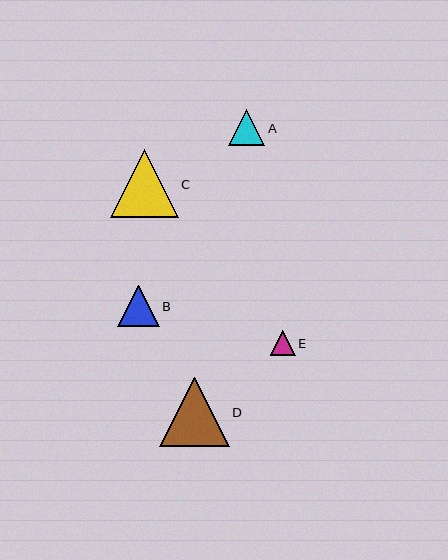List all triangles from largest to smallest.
From largest to smallest: D, C, B, A, E.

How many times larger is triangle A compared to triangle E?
Triangle A is approximately 1.4 times the size of triangle E.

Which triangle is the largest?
Triangle D is the largest with a size of approximately 70 pixels.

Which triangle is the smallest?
Triangle E is the smallest with a size of approximately 25 pixels.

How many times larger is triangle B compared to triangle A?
Triangle B is approximately 1.1 times the size of triangle A.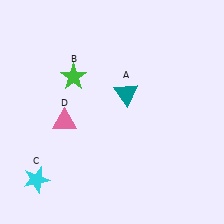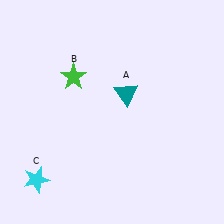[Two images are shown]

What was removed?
The pink triangle (D) was removed in Image 2.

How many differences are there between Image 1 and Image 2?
There is 1 difference between the two images.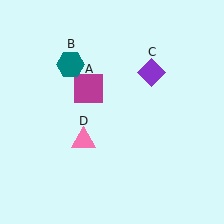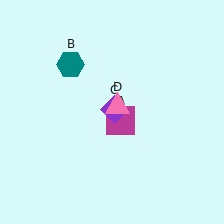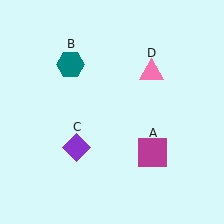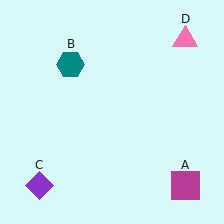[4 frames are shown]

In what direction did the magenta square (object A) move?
The magenta square (object A) moved down and to the right.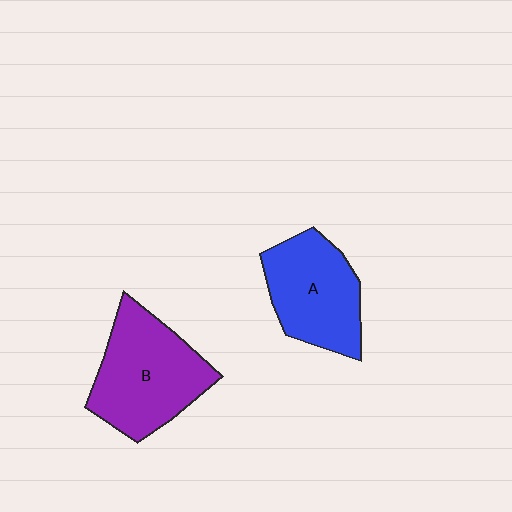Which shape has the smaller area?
Shape A (blue).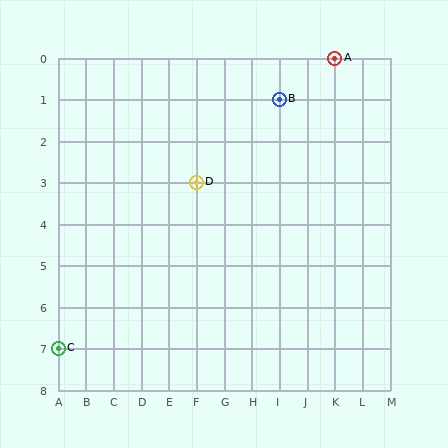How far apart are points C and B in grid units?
Points C and B are 8 columns and 6 rows apart (about 10.0 grid units diagonally).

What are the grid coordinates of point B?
Point B is at grid coordinates (I, 1).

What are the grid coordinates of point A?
Point A is at grid coordinates (K, 0).